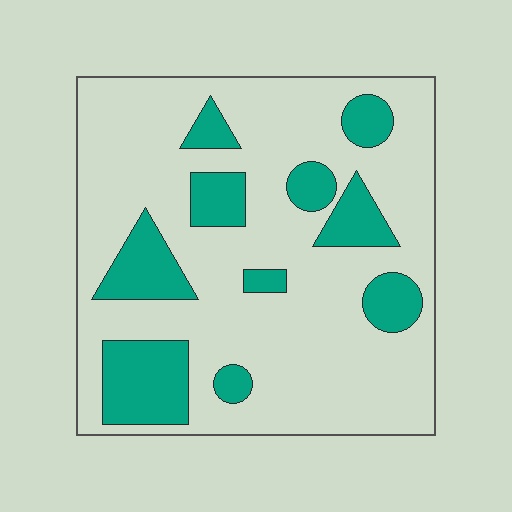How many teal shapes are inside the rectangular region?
10.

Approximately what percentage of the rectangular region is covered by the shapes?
Approximately 25%.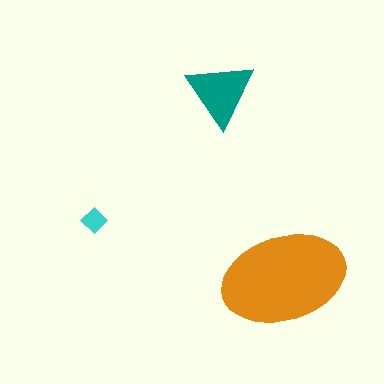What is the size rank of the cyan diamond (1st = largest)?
3rd.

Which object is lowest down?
The orange ellipse is bottommost.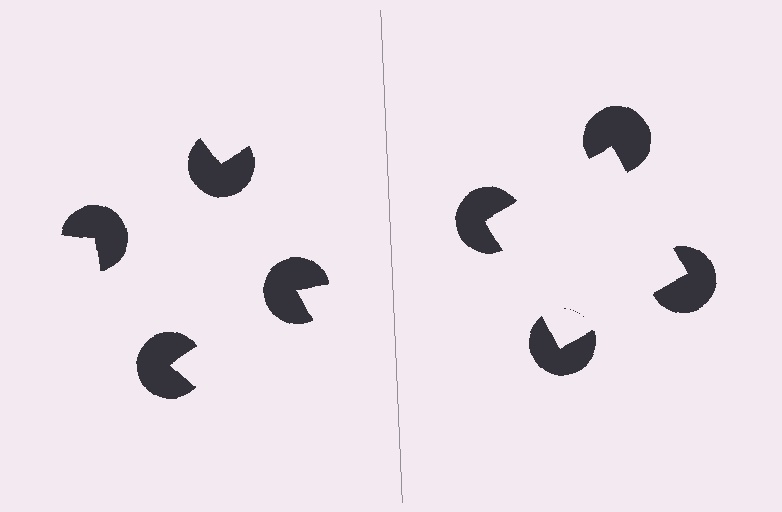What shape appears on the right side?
An illusory square.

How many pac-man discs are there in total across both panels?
8 — 4 on each side.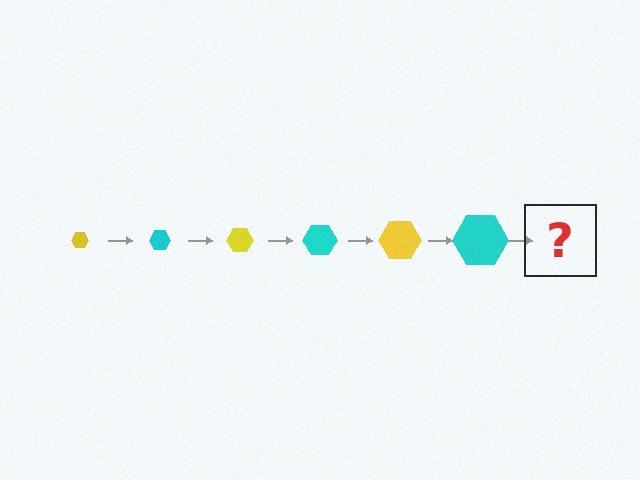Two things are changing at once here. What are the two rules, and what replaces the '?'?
The two rules are that the hexagon grows larger each step and the color cycles through yellow and cyan. The '?' should be a yellow hexagon, larger than the previous one.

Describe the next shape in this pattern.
It should be a yellow hexagon, larger than the previous one.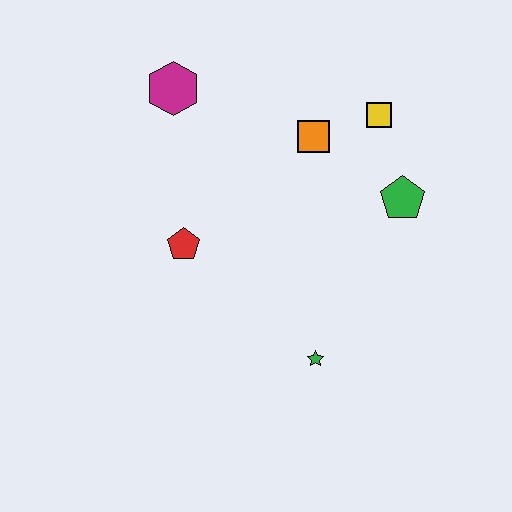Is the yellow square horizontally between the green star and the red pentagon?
No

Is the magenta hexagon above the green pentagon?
Yes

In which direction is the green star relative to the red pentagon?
The green star is to the right of the red pentagon.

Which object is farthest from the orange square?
The green star is farthest from the orange square.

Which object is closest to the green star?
The red pentagon is closest to the green star.